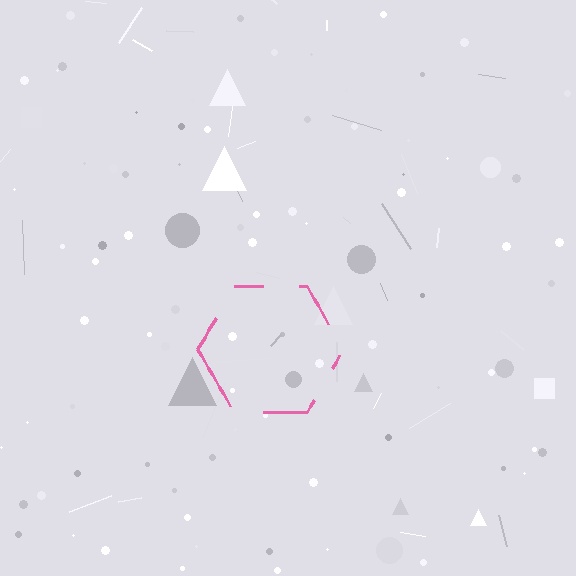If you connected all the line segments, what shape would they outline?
They would outline a hexagon.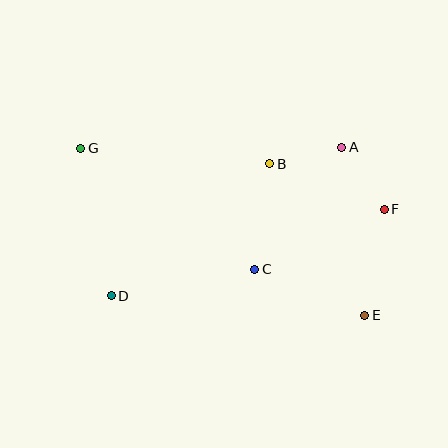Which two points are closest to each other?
Points A and B are closest to each other.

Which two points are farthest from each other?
Points E and G are farthest from each other.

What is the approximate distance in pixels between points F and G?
The distance between F and G is approximately 309 pixels.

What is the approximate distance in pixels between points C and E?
The distance between C and E is approximately 119 pixels.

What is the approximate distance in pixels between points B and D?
The distance between B and D is approximately 206 pixels.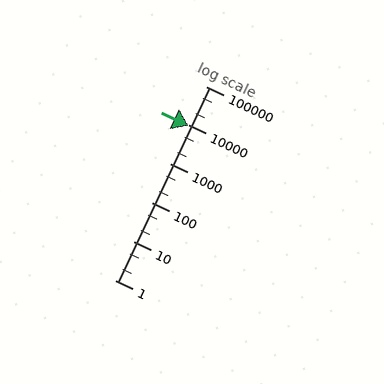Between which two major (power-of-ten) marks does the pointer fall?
The pointer is between 1000 and 10000.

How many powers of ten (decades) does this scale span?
The scale spans 5 decades, from 1 to 100000.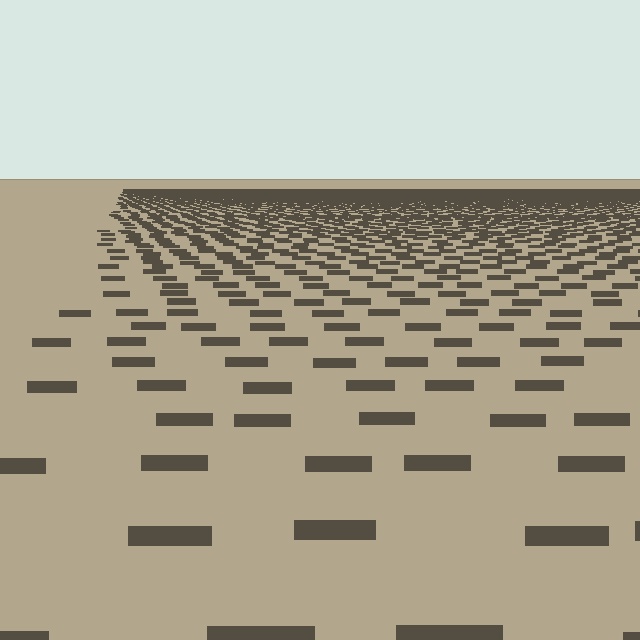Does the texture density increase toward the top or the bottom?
Density increases toward the top.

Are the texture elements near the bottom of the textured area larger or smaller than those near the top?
Larger. Near the bottom, elements are closer to the viewer and appear at a bigger on-screen size.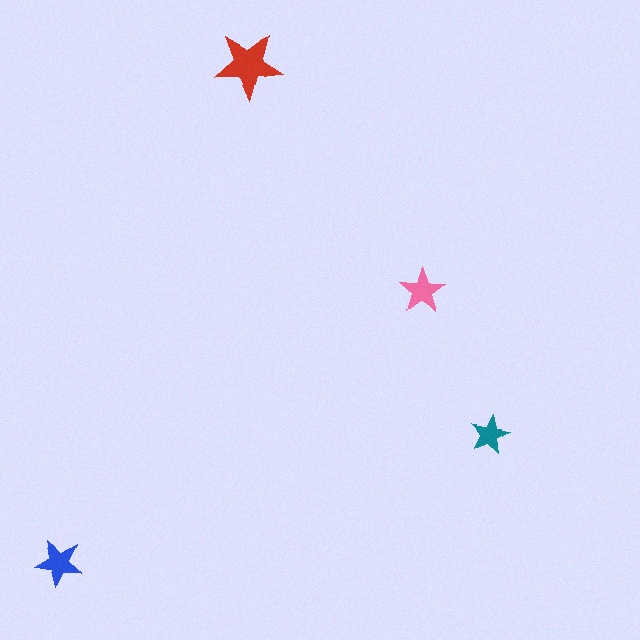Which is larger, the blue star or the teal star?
The blue one.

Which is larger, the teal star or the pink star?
The pink one.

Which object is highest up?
The red star is topmost.